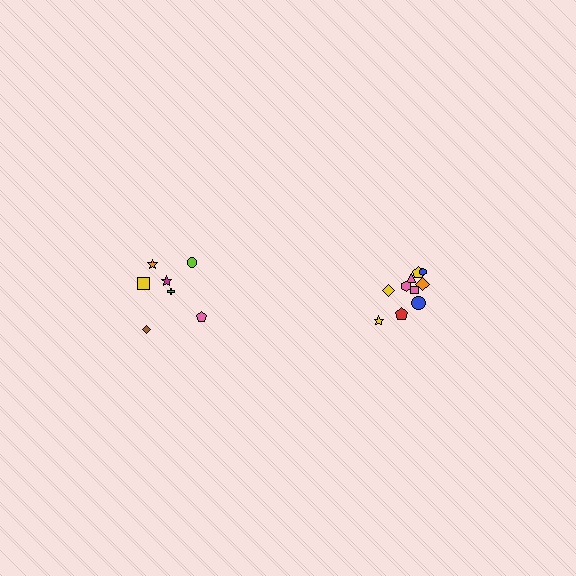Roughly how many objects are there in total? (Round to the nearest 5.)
Roughly 15 objects in total.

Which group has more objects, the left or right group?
The right group.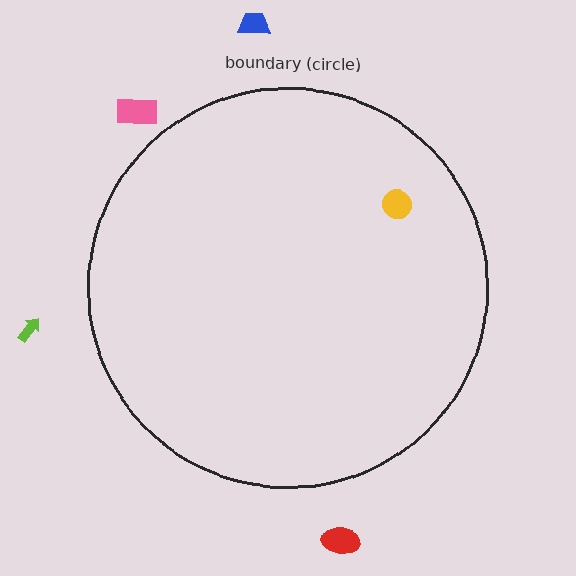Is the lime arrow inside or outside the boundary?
Outside.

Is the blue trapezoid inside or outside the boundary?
Outside.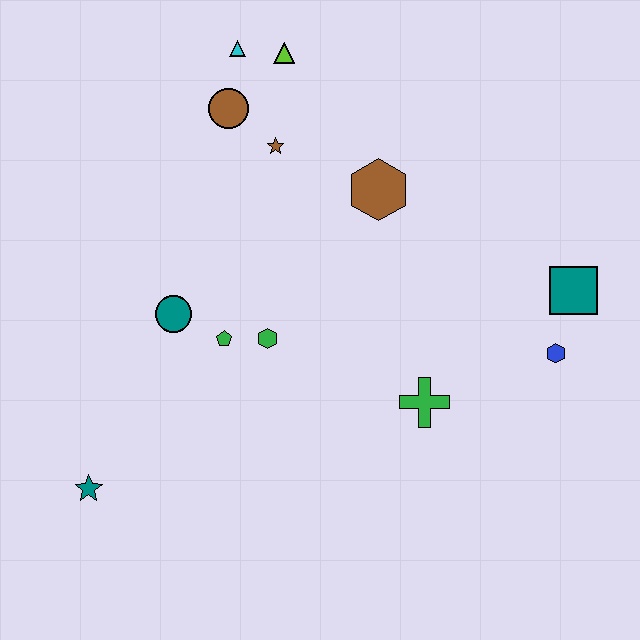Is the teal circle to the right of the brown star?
No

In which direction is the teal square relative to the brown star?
The teal square is to the right of the brown star.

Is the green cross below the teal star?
No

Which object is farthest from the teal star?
The teal square is farthest from the teal star.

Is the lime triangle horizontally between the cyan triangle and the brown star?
No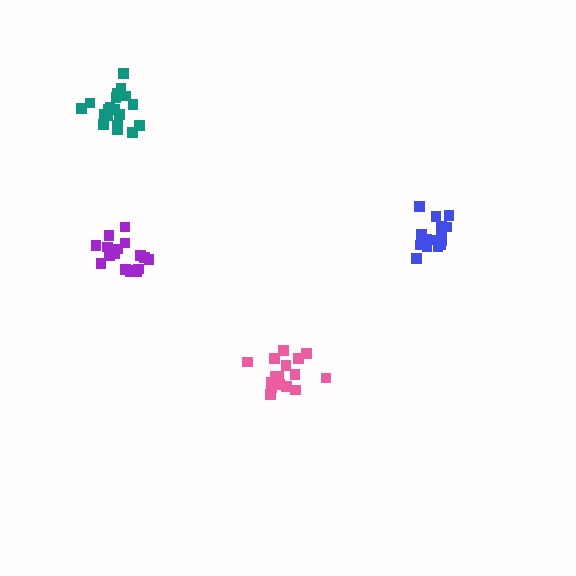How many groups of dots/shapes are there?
There are 4 groups.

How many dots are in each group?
Group 1: 18 dots, Group 2: 16 dots, Group 3: 17 dots, Group 4: 21 dots (72 total).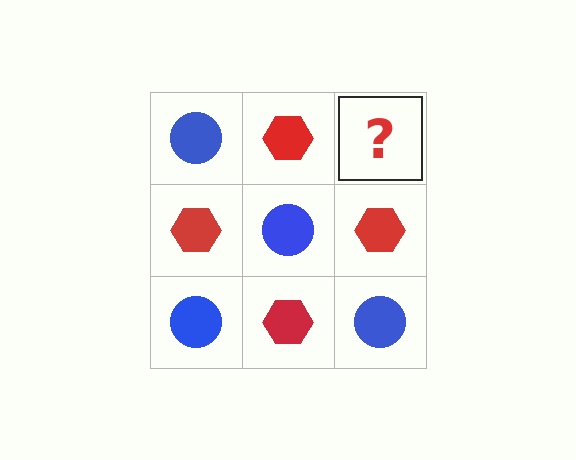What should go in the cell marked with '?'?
The missing cell should contain a blue circle.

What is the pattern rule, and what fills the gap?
The rule is that it alternates blue circle and red hexagon in a checkerboard pattern. The gap should be filled with a blue circle.